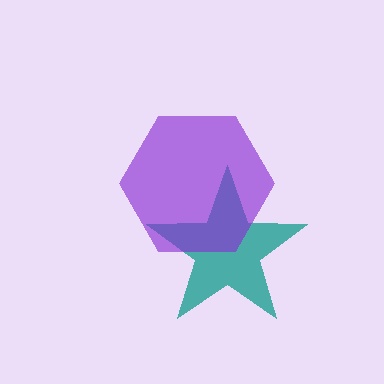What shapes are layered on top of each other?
The layered shapes are: a teal star, a purple hexagon.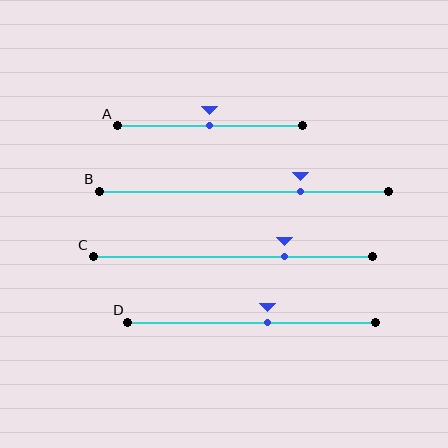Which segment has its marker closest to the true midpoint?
Segment A has its marker closest to the true midpoint.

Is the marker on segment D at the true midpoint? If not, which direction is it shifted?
No, the marker on segment D is shifted to the right by about 7% of the segment length.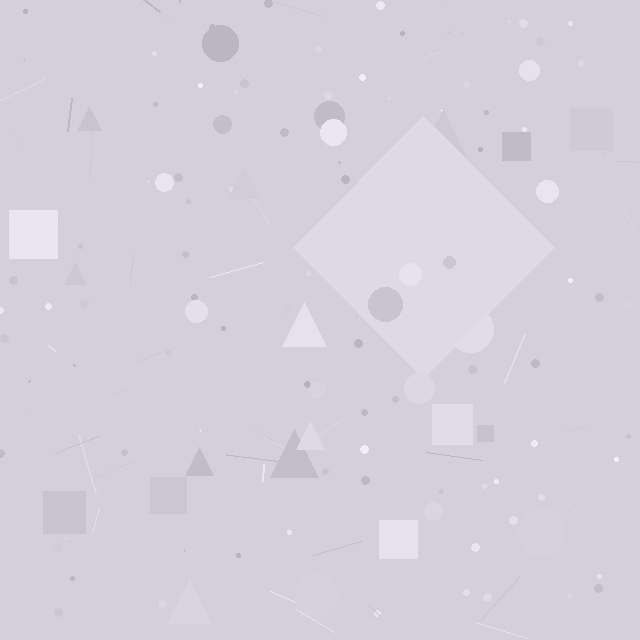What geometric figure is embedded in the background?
A diamond is embedded in the background.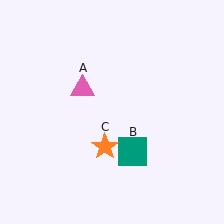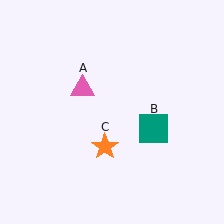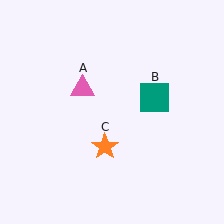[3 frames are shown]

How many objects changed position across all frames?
1 object changed position: teal square (object B).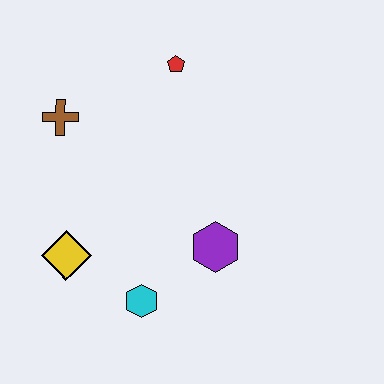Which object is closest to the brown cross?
The red pentagon is closest to the brown cross.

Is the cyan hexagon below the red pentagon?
Yes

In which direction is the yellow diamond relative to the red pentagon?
The yellow diamond is below the red pentagon.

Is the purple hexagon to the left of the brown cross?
No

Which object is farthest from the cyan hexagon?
The red pentagon is farthest from the cyan hexagon.